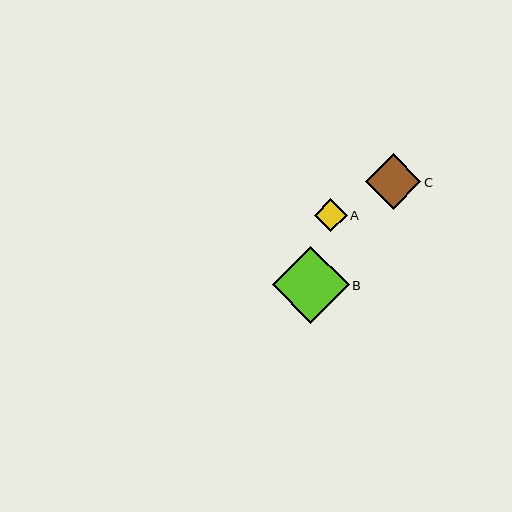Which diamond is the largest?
Diamond B is the largest with a size of approximately 76 pixels.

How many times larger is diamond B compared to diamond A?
Diamond B is approximately 2.3 times the size of diamond A.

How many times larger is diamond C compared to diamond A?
Diamond C is approximately 1.7 times the size of diamond A.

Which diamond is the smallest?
Diamond A is the smallest with a size of approximately 33 pixels.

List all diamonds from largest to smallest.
From largest to smallest: B, C, A.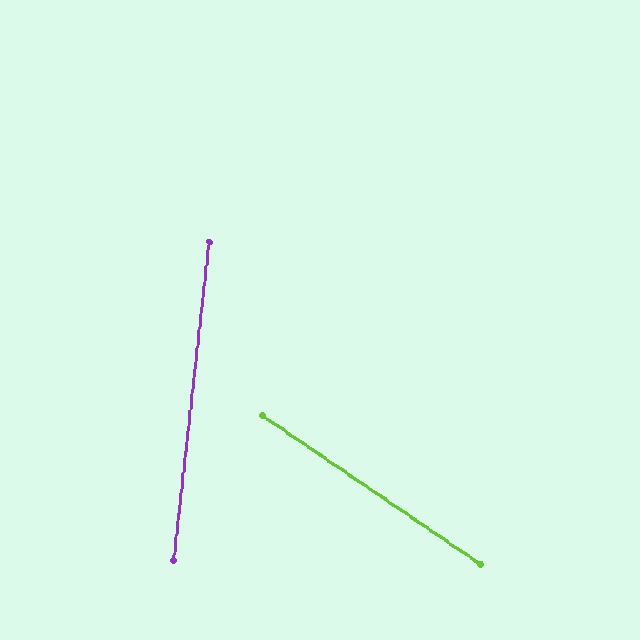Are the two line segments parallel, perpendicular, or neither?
Neither parallel nor perpendicular — they differ by about 62°.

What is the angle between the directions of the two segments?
Approximately 62 degrees.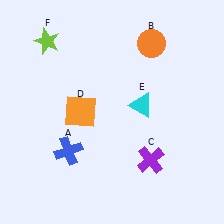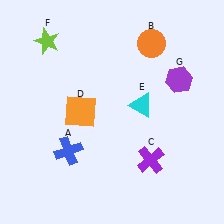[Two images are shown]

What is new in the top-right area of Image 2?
A purple hexagon (G) was added in the top-right area of Image 2.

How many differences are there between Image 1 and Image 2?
There is 1 difference between the two images.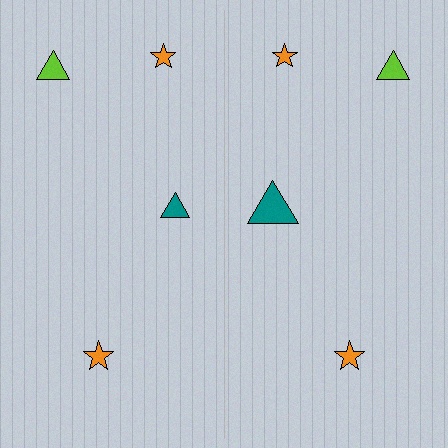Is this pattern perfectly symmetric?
No, the pattern is not perfectly symmetric. The teal triangle on the right side has a different size than its mirror counterpart.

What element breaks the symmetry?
The teal triangle on the right side has a different size than its mirror counterpart.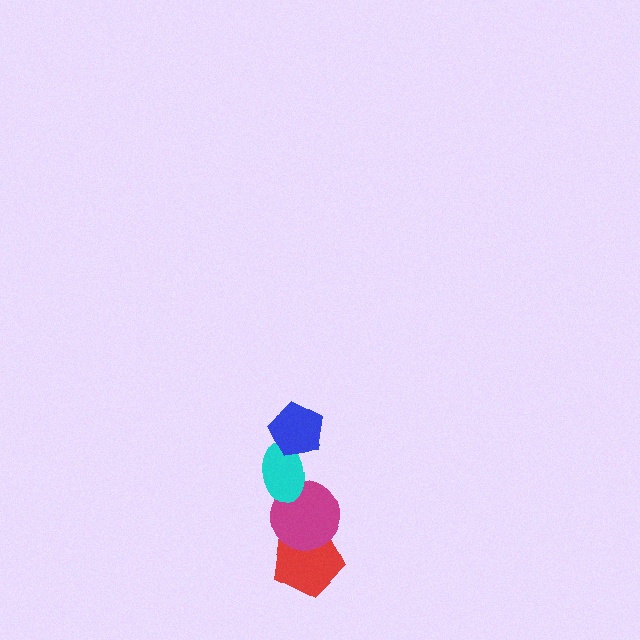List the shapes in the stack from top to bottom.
From top to bottom: the blue pentagon, the cyan ellipse, the magenta circle, the red pentagon.